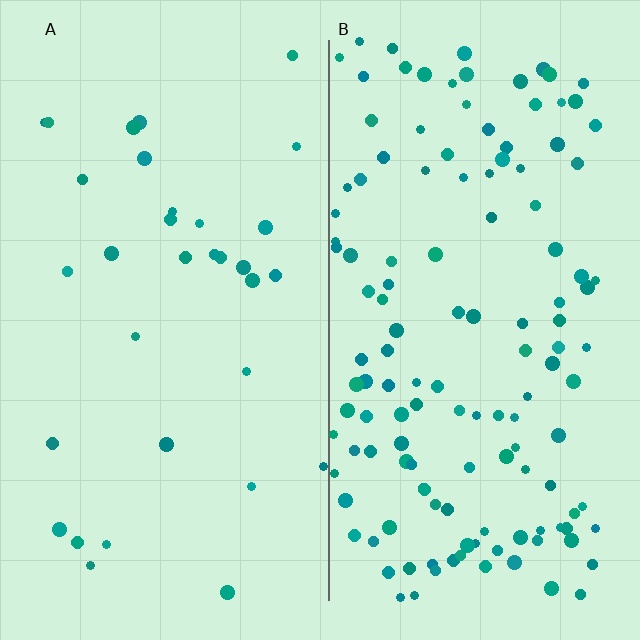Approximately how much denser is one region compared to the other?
Approximately 4.2× — region B over region A.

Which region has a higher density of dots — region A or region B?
B (the right).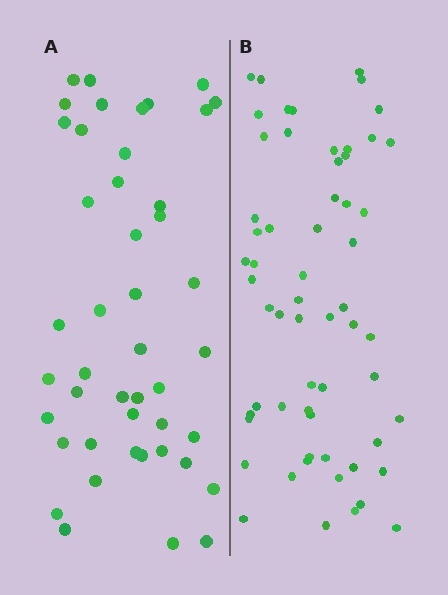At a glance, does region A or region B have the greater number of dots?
Region B (the right region) has more dots.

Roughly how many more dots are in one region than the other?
Region B has approximately 15 more dots than region A.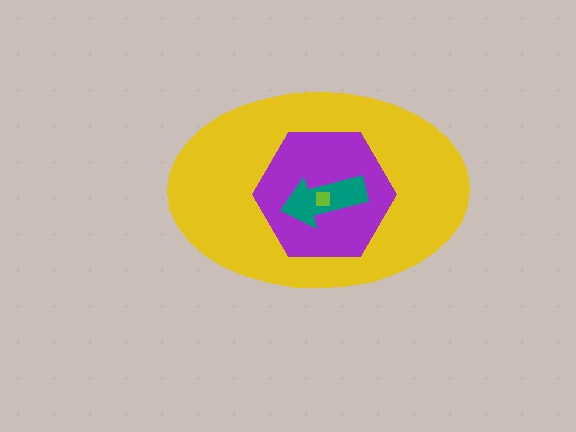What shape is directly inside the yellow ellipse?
The purple hexagon.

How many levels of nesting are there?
4.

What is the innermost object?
The lime square.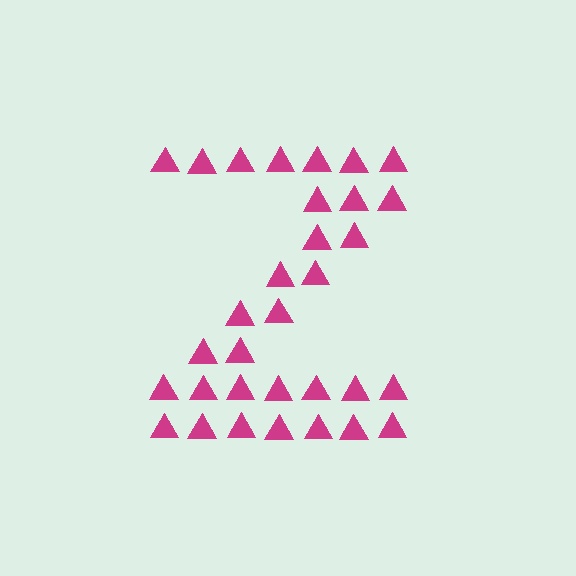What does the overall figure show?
The overall figure shows the letter Z.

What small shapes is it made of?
It is made of small triangles.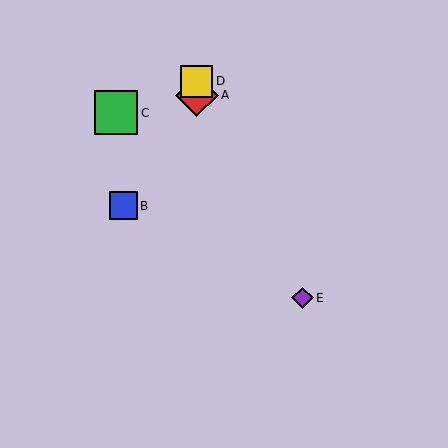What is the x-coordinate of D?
Object D is at x≈197.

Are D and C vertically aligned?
No, D is at x≈197 and C is at x≈116.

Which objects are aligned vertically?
Objects A, D are aligned vertically.